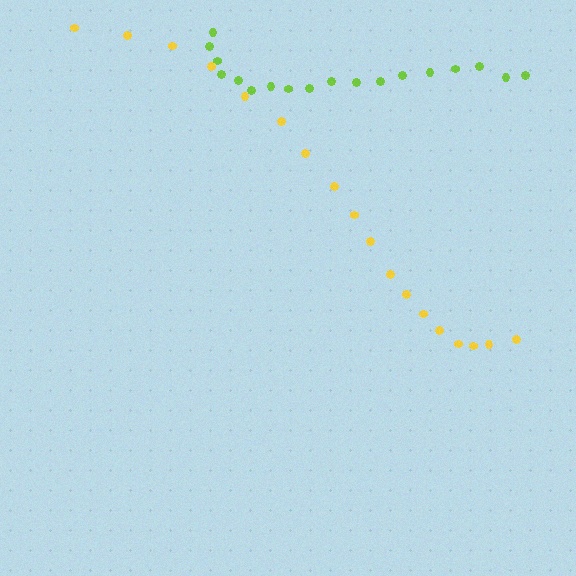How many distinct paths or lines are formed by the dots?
There are 2 distinct paths.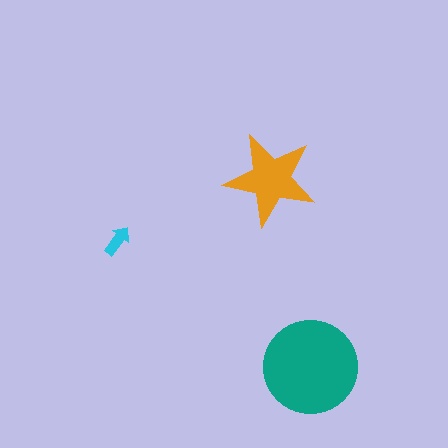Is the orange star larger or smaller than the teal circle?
Smaller.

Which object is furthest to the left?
The cyan arrow is leftmost.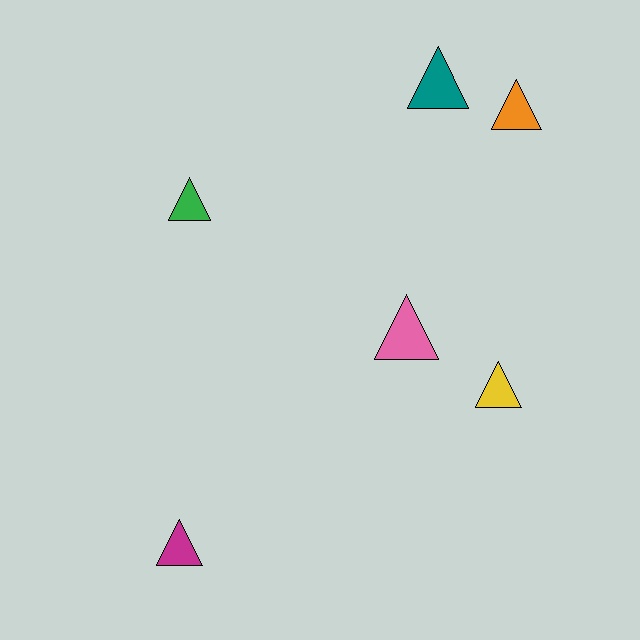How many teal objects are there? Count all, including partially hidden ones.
There is 1 teal object.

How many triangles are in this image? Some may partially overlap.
There are 6 triangles.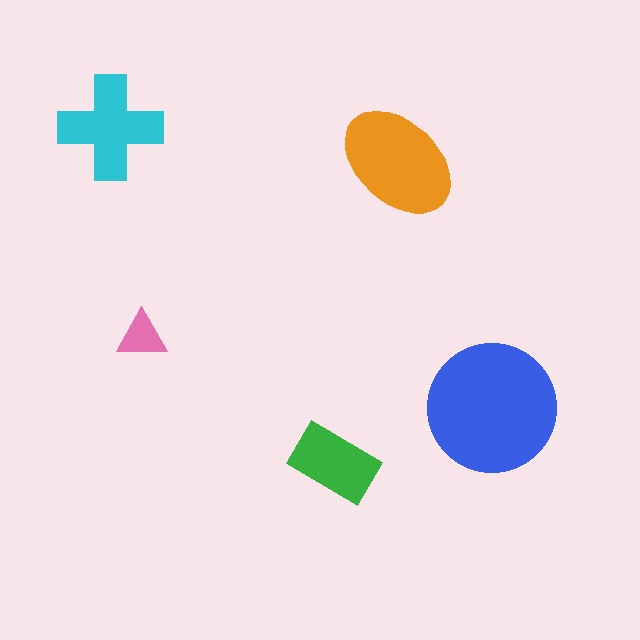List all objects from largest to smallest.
The blue circle, the orange ellipse, the cyan cross, the green rectangle, the pink triangle.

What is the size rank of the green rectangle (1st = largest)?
4th.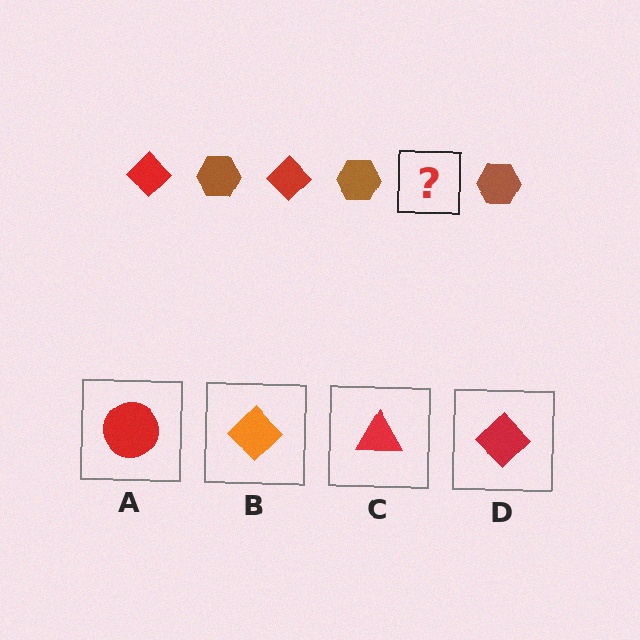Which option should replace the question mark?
Option D.